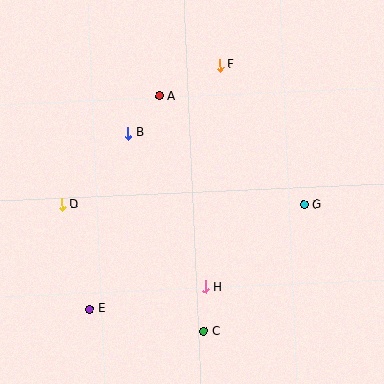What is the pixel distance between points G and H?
The distance between G and H is 128 pixels.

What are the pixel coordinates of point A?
Point A is at (159, 96).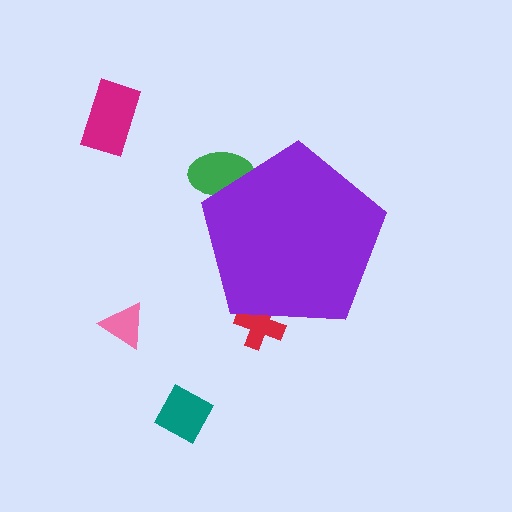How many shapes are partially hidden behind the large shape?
2 shapes are partially hidden.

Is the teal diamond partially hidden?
No, the teal diamond is fully visible.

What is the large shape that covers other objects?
A purple pentagon.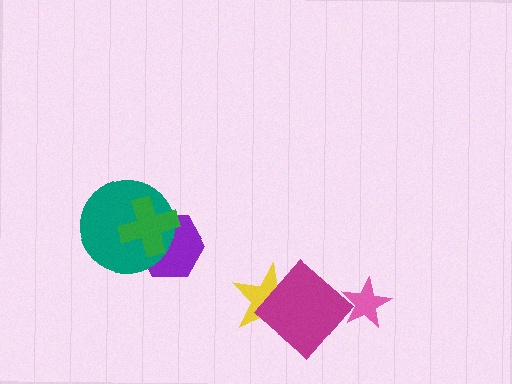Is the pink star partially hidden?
No, no other shape covers it.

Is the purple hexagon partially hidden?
Yes, it is partially covered by another shape.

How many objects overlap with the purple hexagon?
2 objects overlap with the purple hexagon.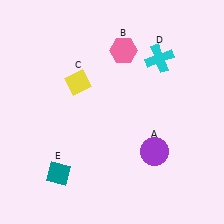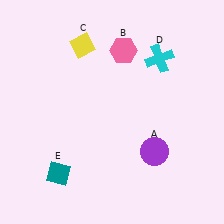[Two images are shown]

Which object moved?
The yellow diamond (C) moved up.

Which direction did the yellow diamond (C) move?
The yellow diamond (C) moved up.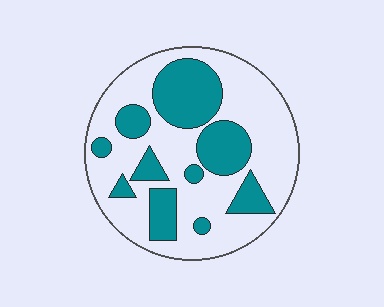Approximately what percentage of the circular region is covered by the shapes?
Approximately 35%.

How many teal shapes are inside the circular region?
10.